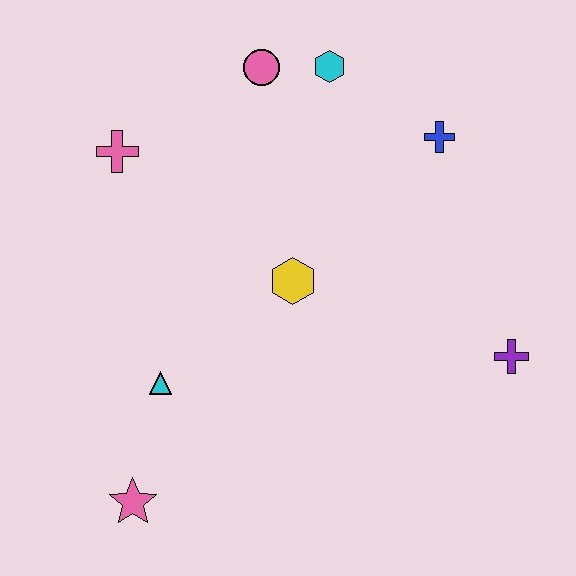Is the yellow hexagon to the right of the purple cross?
No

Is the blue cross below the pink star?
No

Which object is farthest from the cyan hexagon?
The pink star is farthest from the cyan hexagon.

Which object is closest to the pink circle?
The cyan hexagon is closest to the pink circle.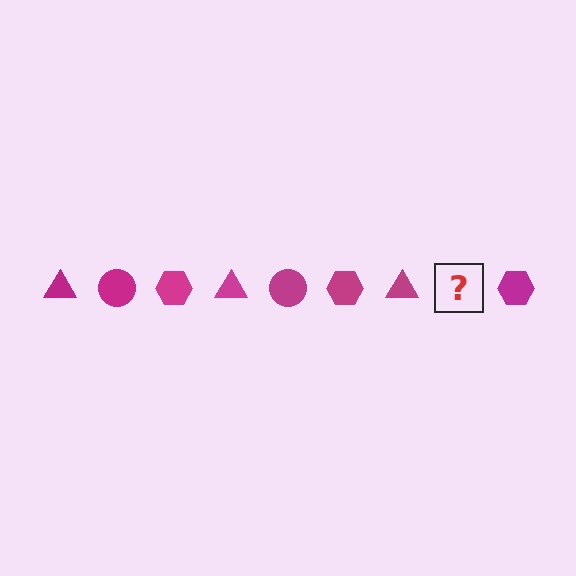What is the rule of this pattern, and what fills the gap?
The rule is that the pattern cycles through triangle, circle, hexagon shapes in magenta. The gap should be filled with a magenta circle.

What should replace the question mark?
The question mark should be replaced with a magenta circle.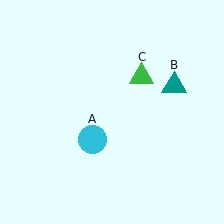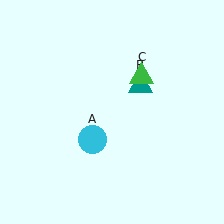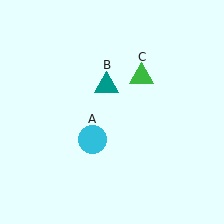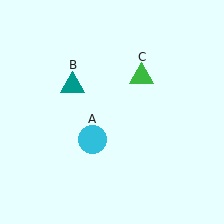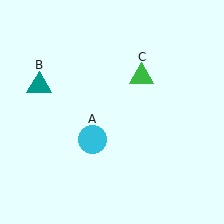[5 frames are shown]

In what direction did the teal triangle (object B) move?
The teal triangle (object B) moved left.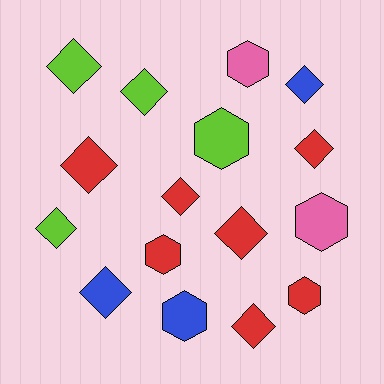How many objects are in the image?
There are 16 objects.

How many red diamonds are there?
There are 5 red diamonds.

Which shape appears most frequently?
Diamond, with 10 objects.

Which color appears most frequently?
Red, with 7 objects.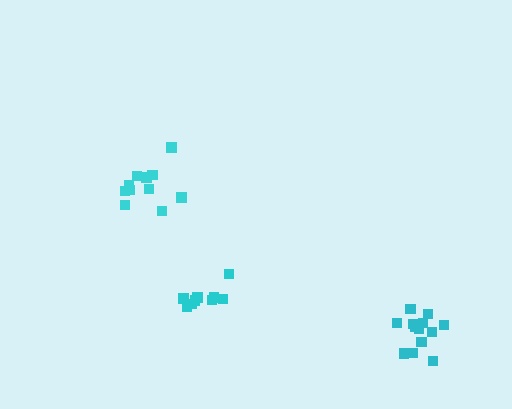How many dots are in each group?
Group 1: 13 dots, Group 2: 9 dots, Group 3: 11 dots (33 total).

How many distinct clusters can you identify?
There are 3 distinct clusters.